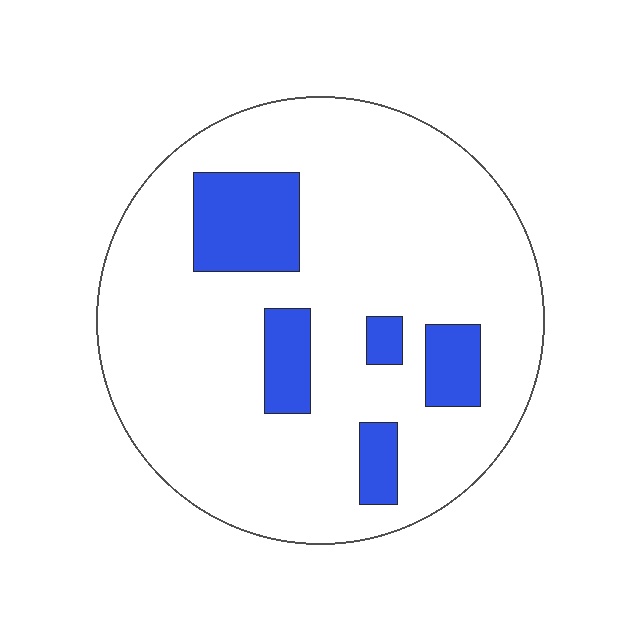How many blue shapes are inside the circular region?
5.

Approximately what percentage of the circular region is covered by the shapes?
Approximately 15%.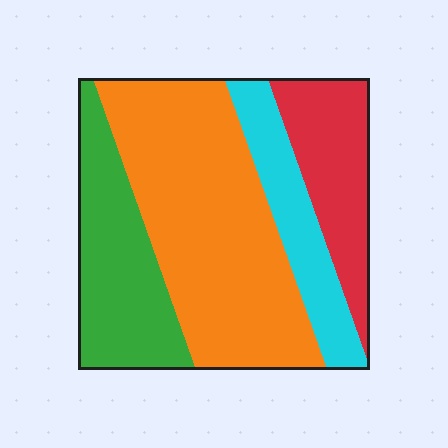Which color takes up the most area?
Orange, at roughly 45%.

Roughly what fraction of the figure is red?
Red takes up about one sixth (1/6) of the figure.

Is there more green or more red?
Green.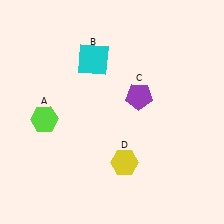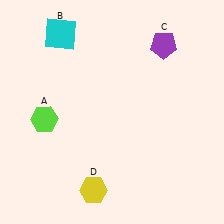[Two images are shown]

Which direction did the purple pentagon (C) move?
The purple pentagon (C) moved up.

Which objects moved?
The objects that moved are: the cyan square (B), the purple pentagon (C), the yellow hexagon (D).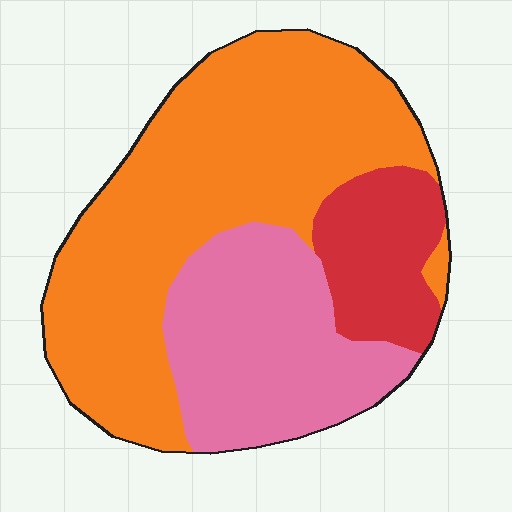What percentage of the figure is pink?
Pink takes up between a quarter and a half of the figure.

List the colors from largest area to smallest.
From largest to smallest: orange, pink, red.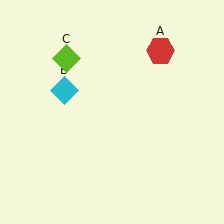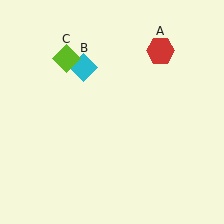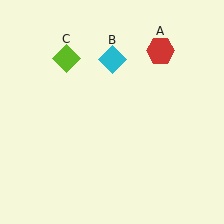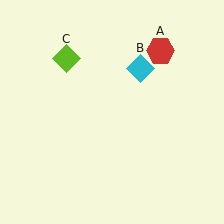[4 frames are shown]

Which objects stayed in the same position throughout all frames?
Red hexagon (object A) and lime diamond (object C) remained stationary.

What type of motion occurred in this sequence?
The cyan diamond (object B) rotated clockwise around the center of the scene.